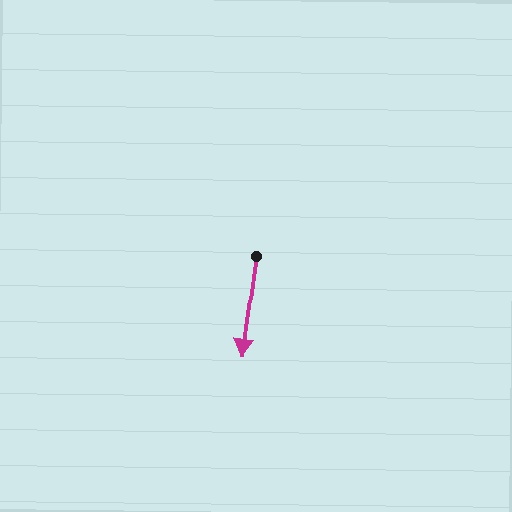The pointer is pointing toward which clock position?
Roughly 6 o'clock.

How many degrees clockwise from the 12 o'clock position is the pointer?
Approximately 188 degrees.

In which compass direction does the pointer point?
South.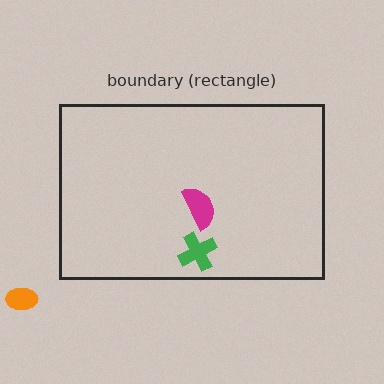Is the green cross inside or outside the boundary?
Inside.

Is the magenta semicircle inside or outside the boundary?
Inside.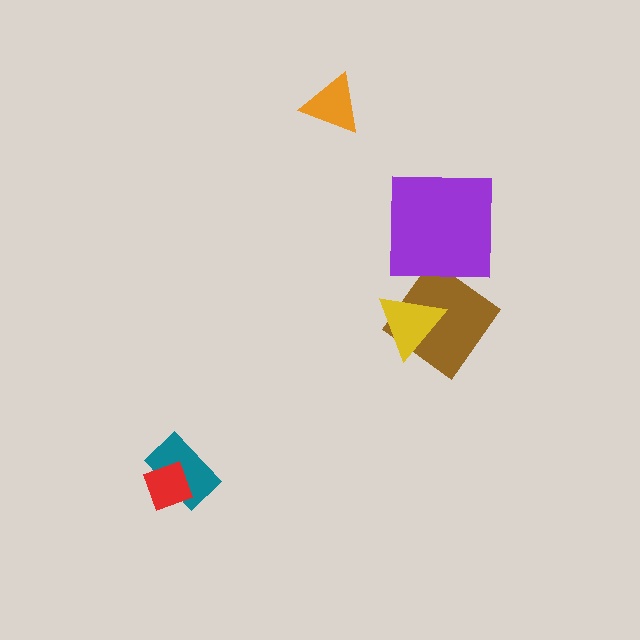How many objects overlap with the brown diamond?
1 object overlaps with the brown diamond.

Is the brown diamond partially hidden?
Yes, it is partially covered by another shape.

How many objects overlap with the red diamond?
1 object overlaps with the red diamond.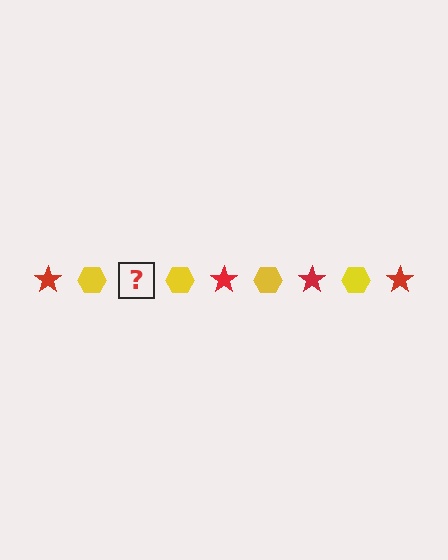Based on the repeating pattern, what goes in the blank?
The blank should be a red star.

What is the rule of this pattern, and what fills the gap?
The rule is that the pattern alternates between red star and yellow hexagon. The gap should be filled with a red star.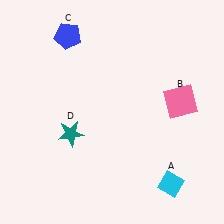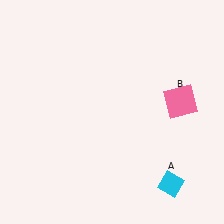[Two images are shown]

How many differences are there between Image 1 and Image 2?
There are 2 differences between the two images.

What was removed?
The teal star (D), the blue pentagon (C) were removed in Image 2.